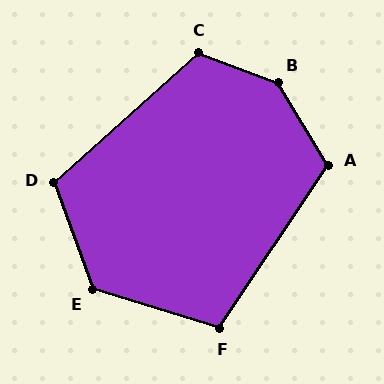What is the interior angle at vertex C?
Approximately 118 degrees (obtuse).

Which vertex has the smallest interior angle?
F, at approximately 107 degrees.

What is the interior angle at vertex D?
Approximately 111 degrees (obtuse).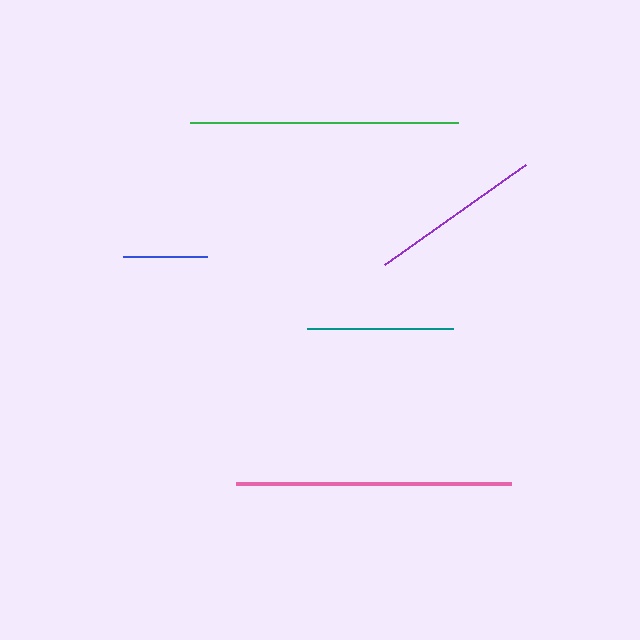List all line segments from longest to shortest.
From longest to shortest: pink, green, purple, teal, blue, red.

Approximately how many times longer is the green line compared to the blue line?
The green line is approximately 3.2 times the length of the blue line.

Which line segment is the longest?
The pink line is the longest at approximately 275 pixels.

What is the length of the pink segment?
The pink segment is approximately 275 pixels long.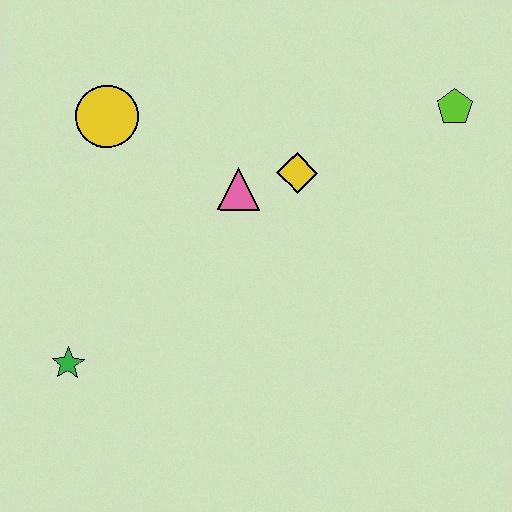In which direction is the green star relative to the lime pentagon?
The green star is to the left of the lime pentagon.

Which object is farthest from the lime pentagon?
The green star is farthest from the lime pentagon.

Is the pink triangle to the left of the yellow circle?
No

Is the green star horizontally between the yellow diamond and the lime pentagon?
No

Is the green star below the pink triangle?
Yes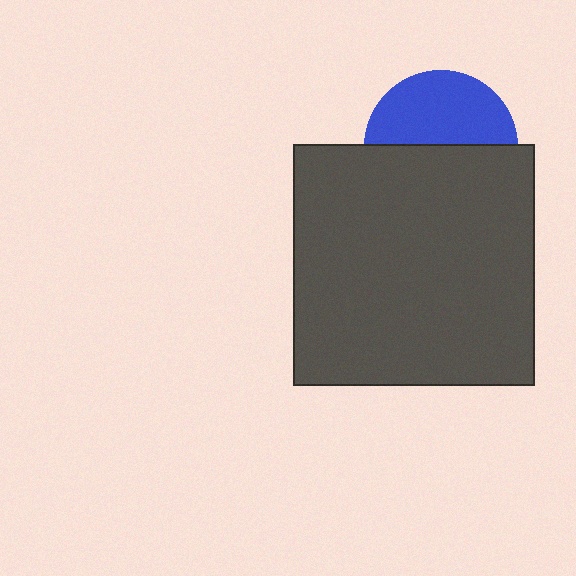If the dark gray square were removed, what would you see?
You would see the complete blue circle.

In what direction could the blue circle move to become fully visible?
The blue circle could move up. That would shift it out from behind the dark gray square entirely.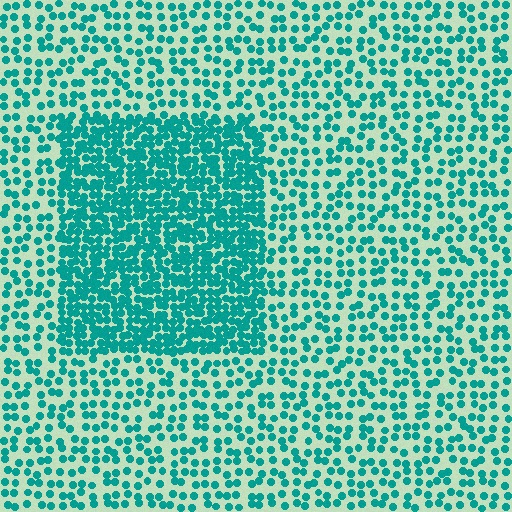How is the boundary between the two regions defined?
The boundary is defined by a change in element density (approximately 2.3x ratio). All elements are the same color, size, and shape.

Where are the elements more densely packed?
The elements are more densely packed inside the rectangle boundary.